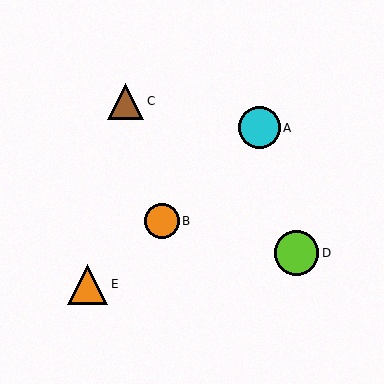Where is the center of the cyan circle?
The center of the cyan circle is at (259, 128).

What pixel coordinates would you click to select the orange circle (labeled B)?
Click at (162, 221) to select the orange circle B.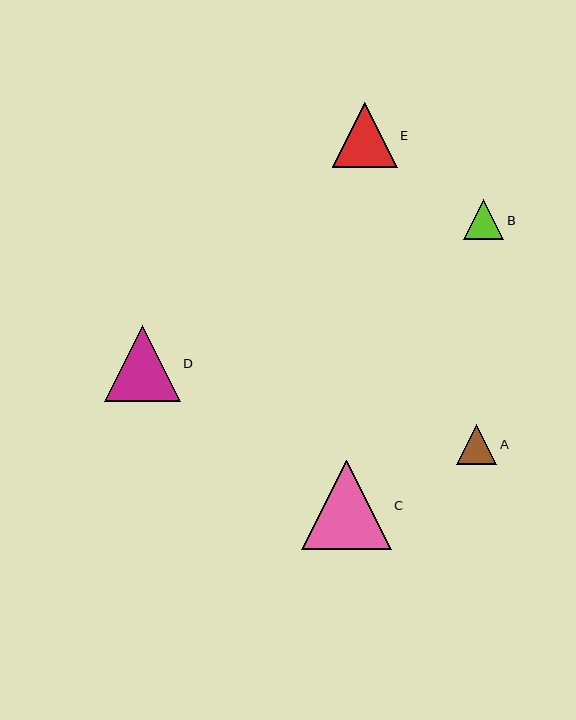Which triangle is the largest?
Triangle C is the largest with a size of approximately 89 pixels.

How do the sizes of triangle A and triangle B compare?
Triangle A and triangle B are approximately the same size.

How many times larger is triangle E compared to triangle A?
Triangle E is approximately 1.6 times the size of triangle A.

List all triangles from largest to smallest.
From largest to smallest: C, D, E, A, B.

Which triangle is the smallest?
Triangle B is the smallest with a size of approximately 40 pixels.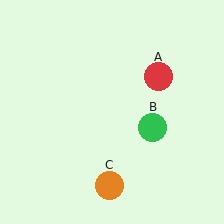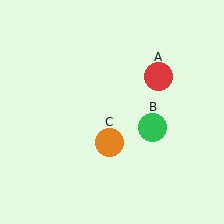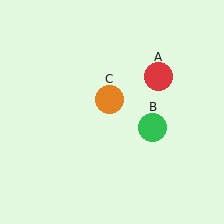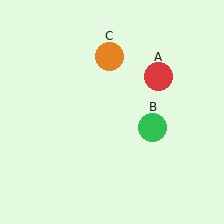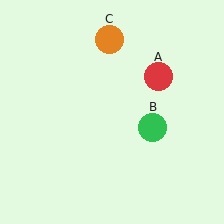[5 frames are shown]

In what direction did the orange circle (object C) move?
The orange circle (object C) moved up.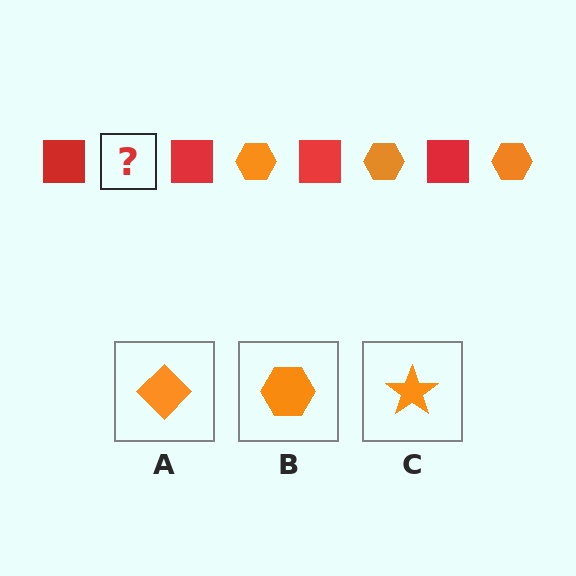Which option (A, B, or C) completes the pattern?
B.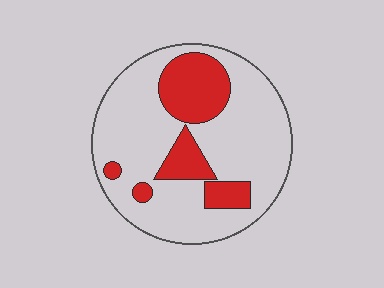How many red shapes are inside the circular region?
5.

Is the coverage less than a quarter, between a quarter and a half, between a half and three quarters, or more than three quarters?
Less than a quarter.